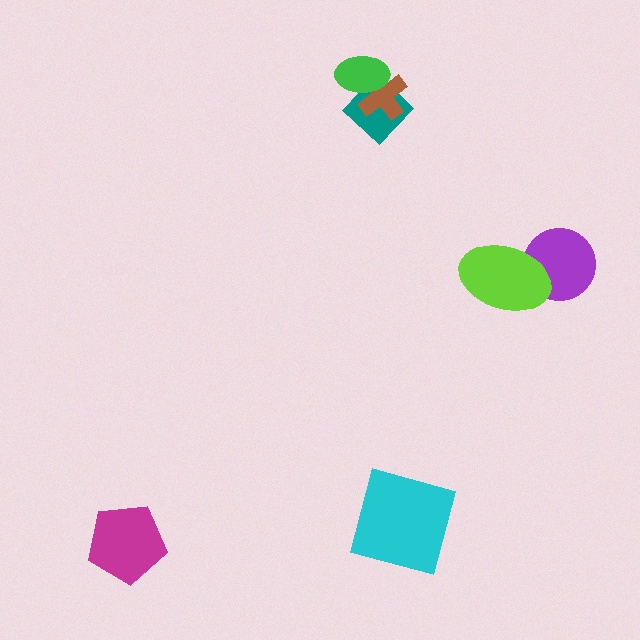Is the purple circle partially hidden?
Yes, it is partially covered by another shape.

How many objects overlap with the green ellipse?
2 objects overlap with the green ellipse.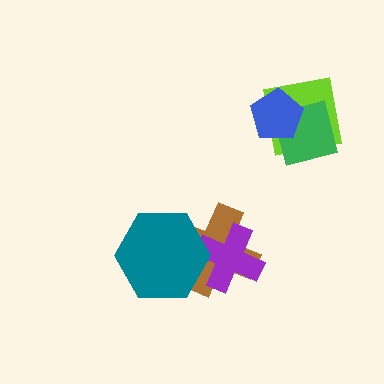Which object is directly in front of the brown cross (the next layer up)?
The purple cross is directly in front of the brown cross.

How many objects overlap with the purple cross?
2 objects overlap with the purple cross.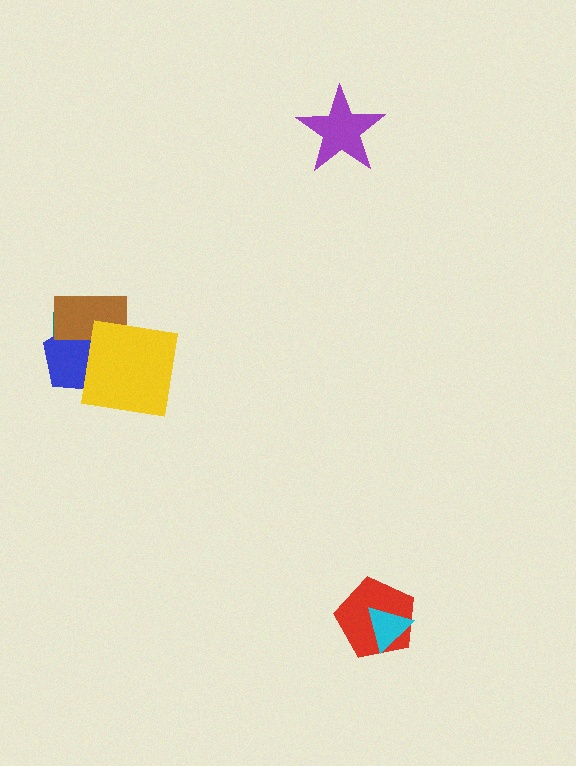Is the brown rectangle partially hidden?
Yes, it is partially covered by another shape.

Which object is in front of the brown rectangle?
The yellow square is in front of the brown rectangle.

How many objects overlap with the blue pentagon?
3 objects overlap with the blue pentagon.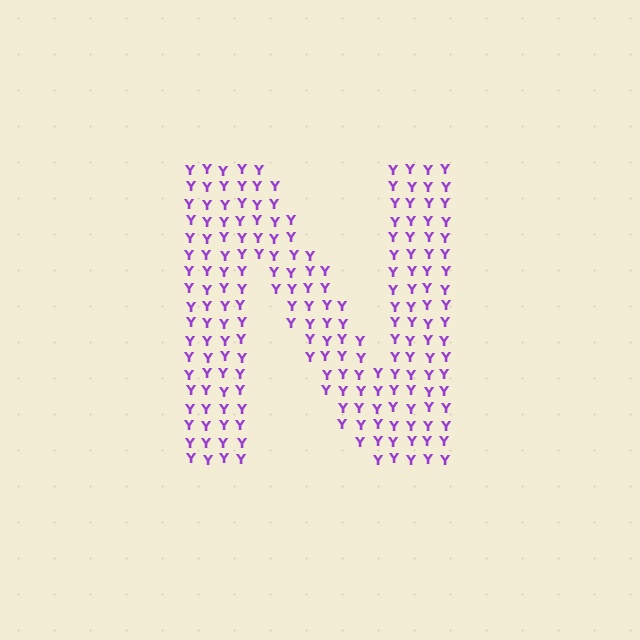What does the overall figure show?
The overall figure shows the letter N.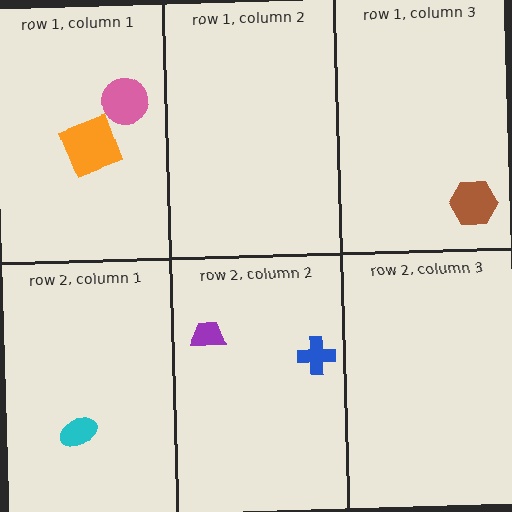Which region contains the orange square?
The row 1, column 1 region.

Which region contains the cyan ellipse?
The row 2, column 1 region.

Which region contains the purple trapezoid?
The row 2, column 2 region.